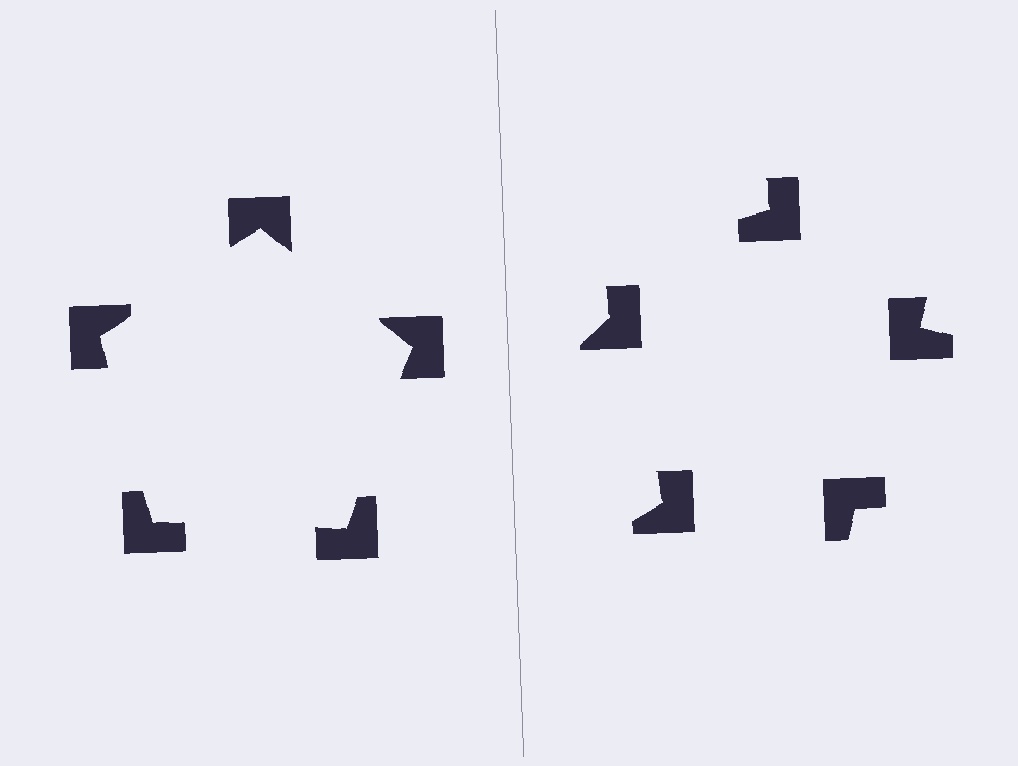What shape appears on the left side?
An illusory pentagon.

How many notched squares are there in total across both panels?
10 — 5 on each side.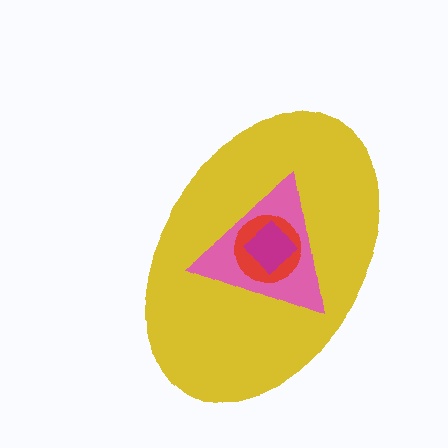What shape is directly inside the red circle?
The magenta diamond.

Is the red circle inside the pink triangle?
Yes.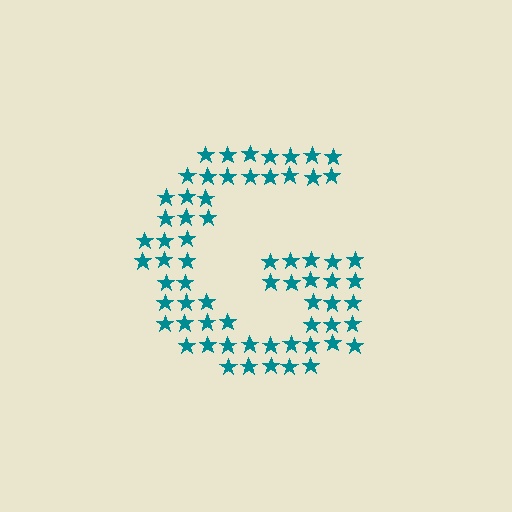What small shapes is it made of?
It is made of small stars.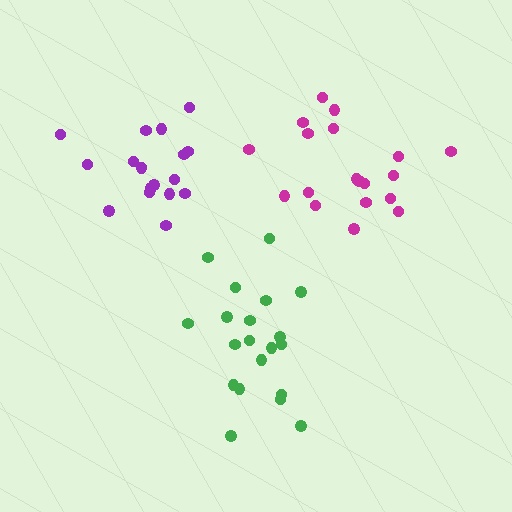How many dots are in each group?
Group 1: 19 dots, Group 2: 20 dots, Group 3: 18 dots (57 total).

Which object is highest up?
The purple cluster is topmost.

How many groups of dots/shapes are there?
There are 3 groups.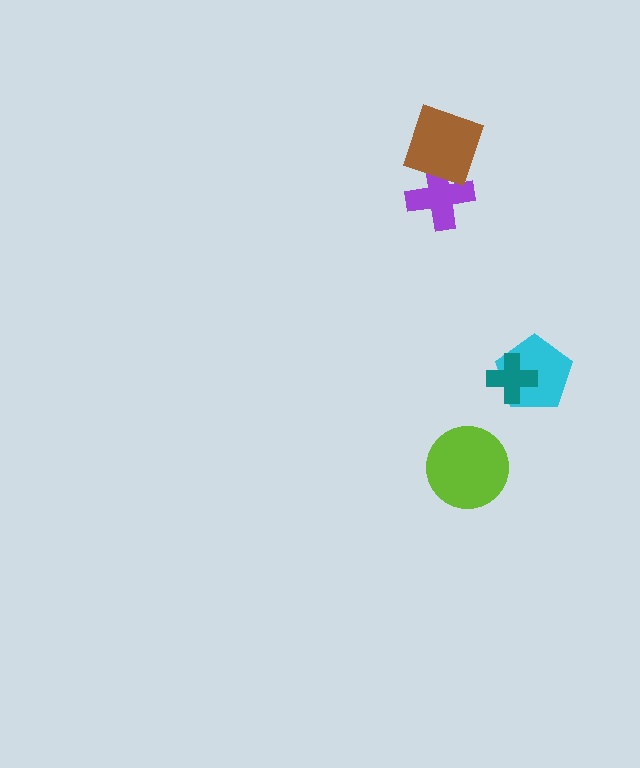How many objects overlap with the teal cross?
1 object overlaps with the teal cross.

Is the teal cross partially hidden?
No, no other shape covers it.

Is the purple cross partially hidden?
Yes, it is partially covered by another shape.